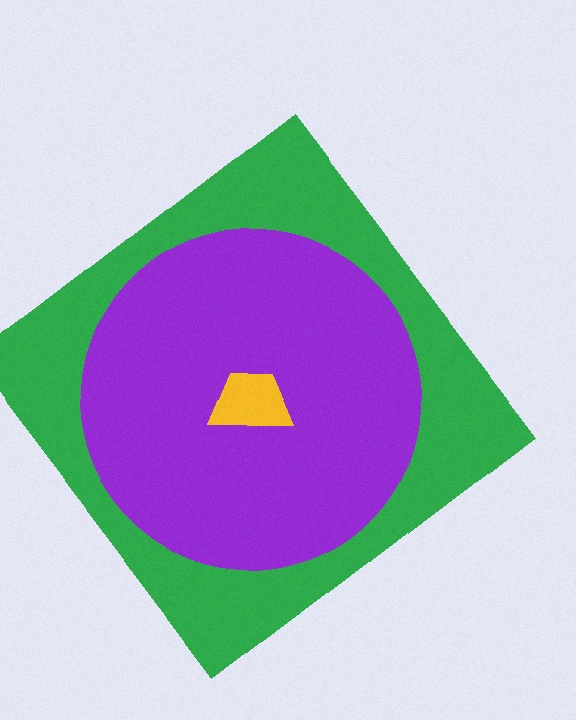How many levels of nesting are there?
3.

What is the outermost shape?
The green diamond.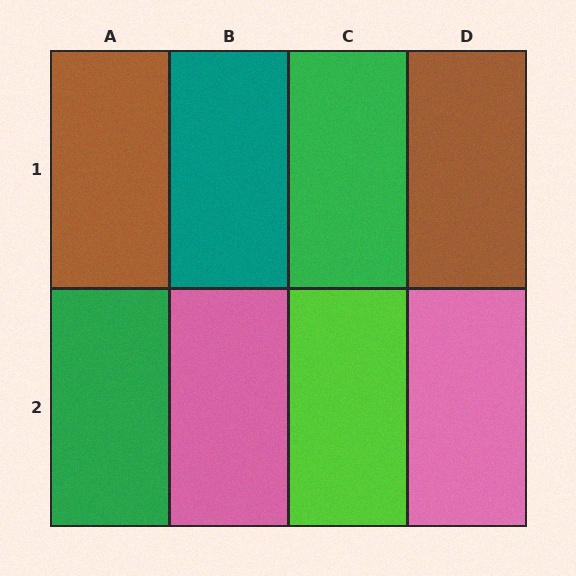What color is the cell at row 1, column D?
Brown.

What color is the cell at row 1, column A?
Brown.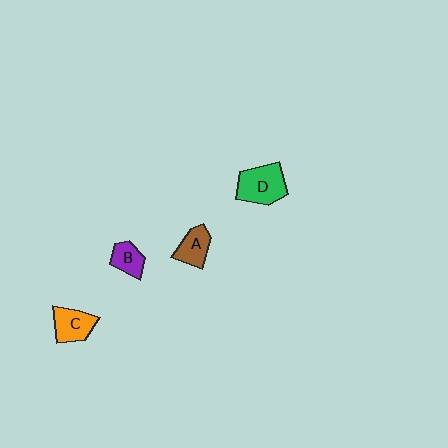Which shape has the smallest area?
Shape B (purple).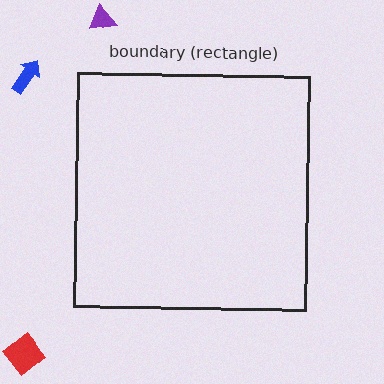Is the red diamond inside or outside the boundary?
Outside.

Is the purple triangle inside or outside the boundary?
Outside.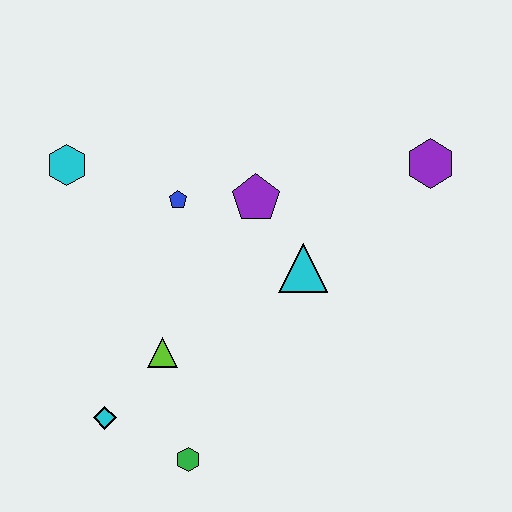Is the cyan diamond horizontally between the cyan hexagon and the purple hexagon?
Yes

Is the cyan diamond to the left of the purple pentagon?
Yes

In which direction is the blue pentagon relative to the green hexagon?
The blue pentagon is above the green hexagon.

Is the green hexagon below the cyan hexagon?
Yes